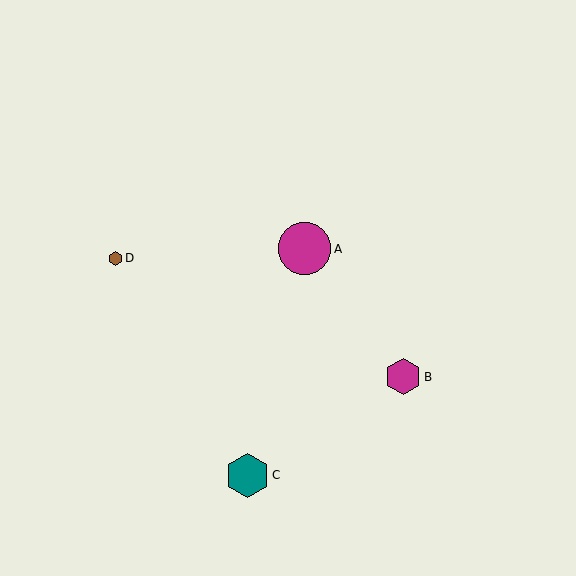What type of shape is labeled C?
Shape C is a teal hexagon.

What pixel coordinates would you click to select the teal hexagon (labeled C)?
Click at (248, 475) to select the teal hexagon C.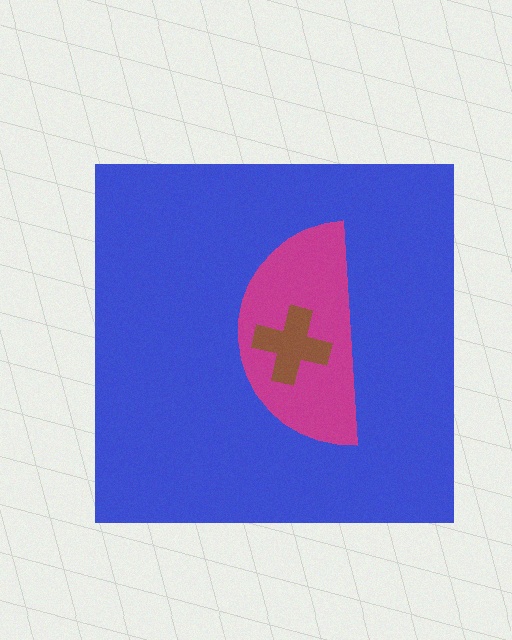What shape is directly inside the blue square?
The magenta semicircle.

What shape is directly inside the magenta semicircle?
The brown cross.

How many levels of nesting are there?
3.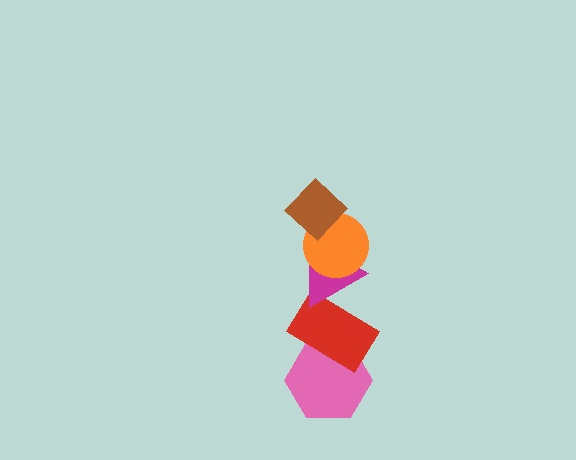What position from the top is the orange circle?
The orange circle is 2nd from the top.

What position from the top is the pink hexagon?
The pink hexagon is 5th from the top.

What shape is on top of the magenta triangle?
The orange circle is on top of the magenta triangle.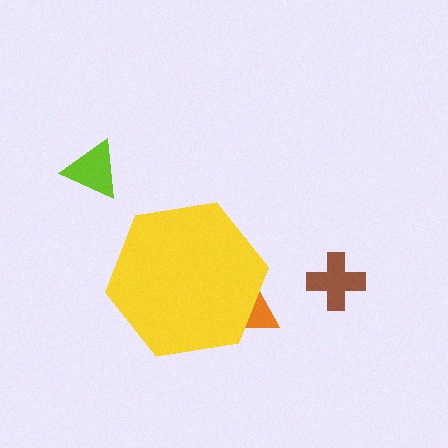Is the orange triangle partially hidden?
Yes, the orange triangle is partially hidden behind the yellow hexagon.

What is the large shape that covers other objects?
A yellow hexagon.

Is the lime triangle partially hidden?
No, the lime triangle is fully visible.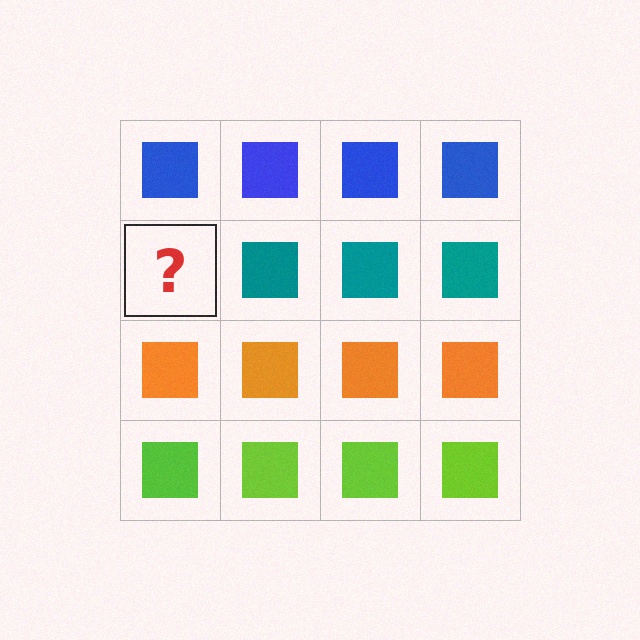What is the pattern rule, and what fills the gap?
The rule is that each row has a consistent color. The gap should be filled with a teal square.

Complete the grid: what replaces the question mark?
The question mark should be replaced with a teal square.